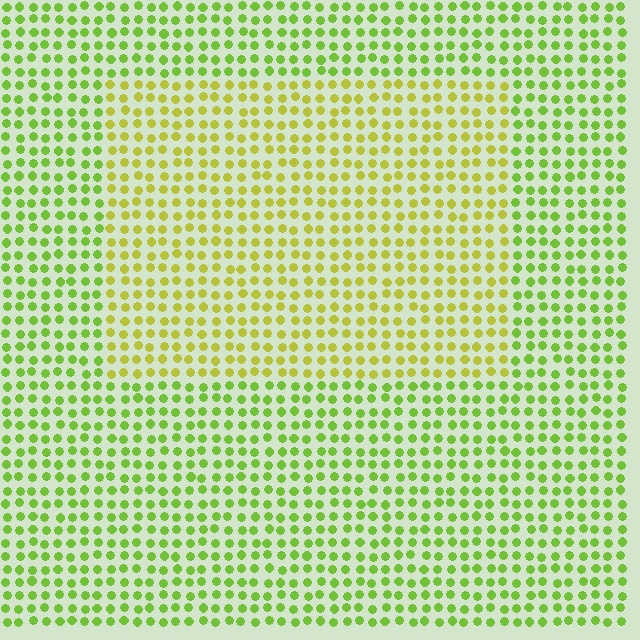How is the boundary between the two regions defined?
The boundary is defined purely by a slight shift in hue (about 30 degrees). Spacing, size, and orientation are identical on both sides.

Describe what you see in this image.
The image is filled with small lime elements in a uniform arrangement. A rectangle-shaped region is visible where the elements are tinted to a slightly different hue, forming a subtle color boundary.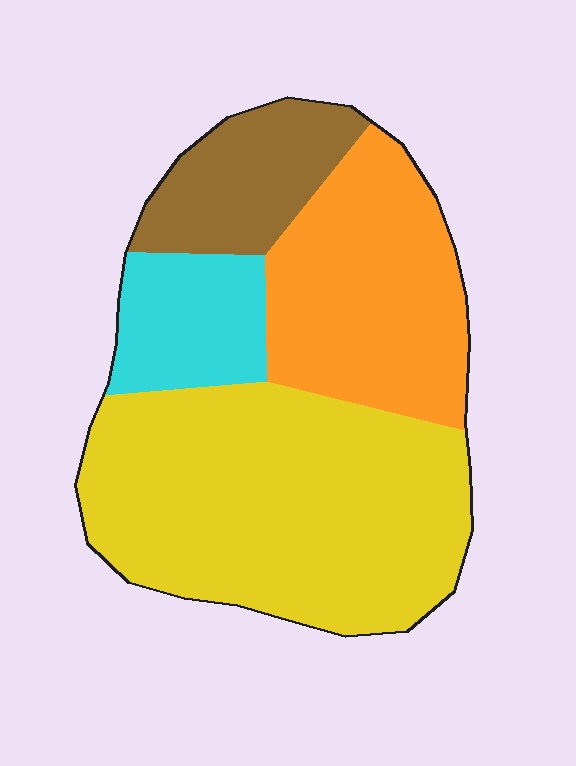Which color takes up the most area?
Yellow, at roughly 50%.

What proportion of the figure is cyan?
Cyan covers 12% of the figure.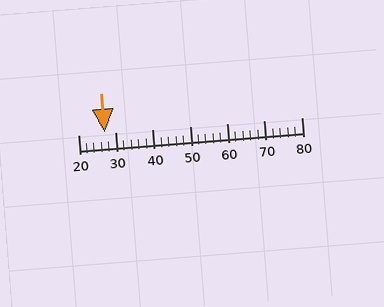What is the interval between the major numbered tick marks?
The major tick marks are spaced 10 units apart.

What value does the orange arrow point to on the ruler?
The orange arrow points to approximately 27.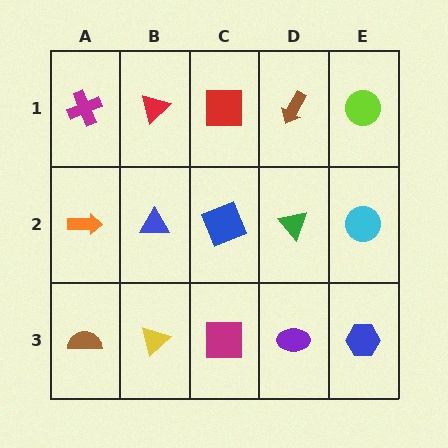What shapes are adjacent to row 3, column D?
A green triangle (row 2, column D), a magenta square (row 3, column C), a blue hexagon (row 3, column E).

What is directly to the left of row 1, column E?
A brown arrow.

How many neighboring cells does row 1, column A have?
2.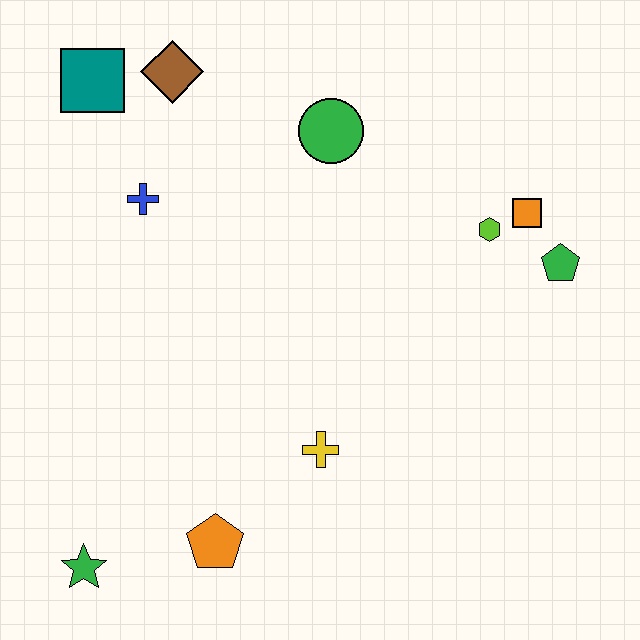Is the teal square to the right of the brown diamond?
No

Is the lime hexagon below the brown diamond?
Yes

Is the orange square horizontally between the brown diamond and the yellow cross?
No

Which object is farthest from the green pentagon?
The green star is farthest from the green pentagon.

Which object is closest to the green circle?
The brown diamond is closest to the green circle.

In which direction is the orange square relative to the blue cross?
The orange square is to the right of the blue cross.